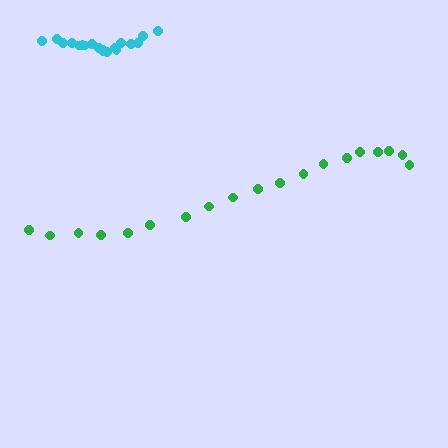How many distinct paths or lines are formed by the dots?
There are 2 distinct paths.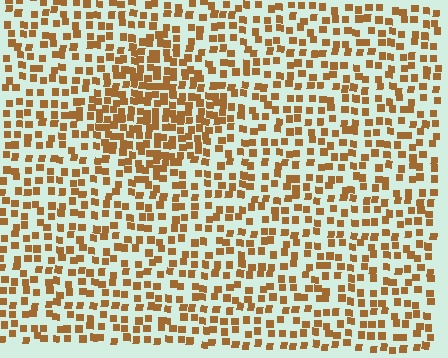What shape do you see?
I see a diamond.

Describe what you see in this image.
The image contains small brown elements arranged at two different densities. A diamond-shaped region is visible where the elements are more densely packed than the surrounding area.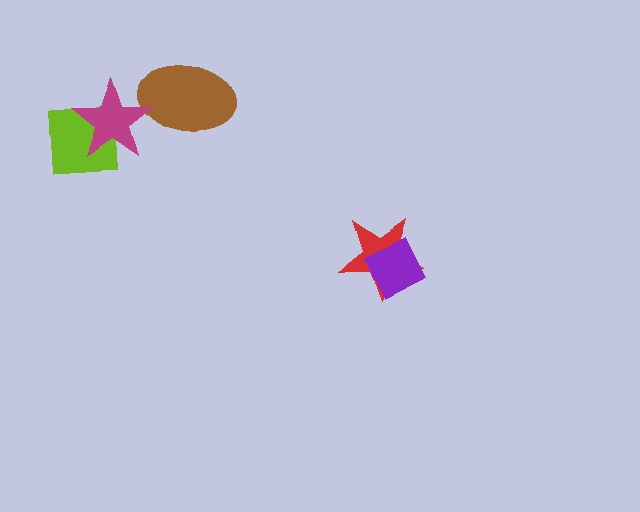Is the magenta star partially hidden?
No, no other shape covers it.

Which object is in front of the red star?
The purple diamond is in front of the red star.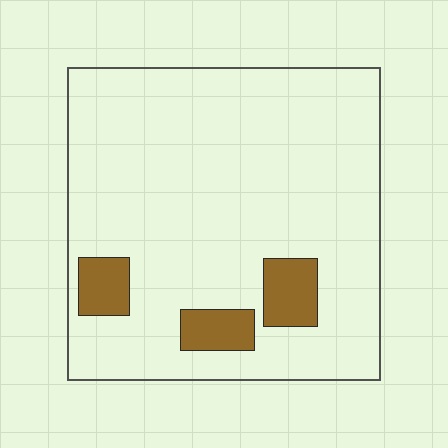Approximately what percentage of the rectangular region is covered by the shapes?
Approximately 10%.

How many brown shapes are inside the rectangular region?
3.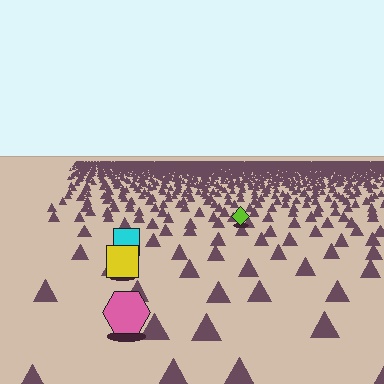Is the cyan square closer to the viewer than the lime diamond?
Yes. The cyan square is closer — you can tell from the texture gradient: the ground texture is coarser near it.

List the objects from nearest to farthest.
From nearest to farthest: the pink hexagon, the yellow square, the cyan square, the lime diamond.